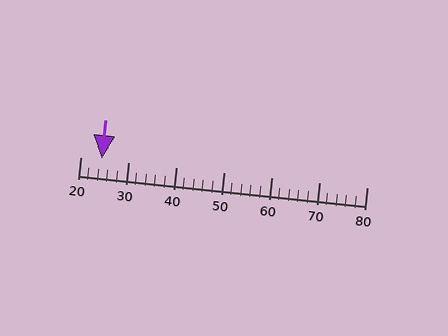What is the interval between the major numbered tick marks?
The major tick marks are spaced 10 units apart.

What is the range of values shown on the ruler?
The ruler shows values from 20 to 80.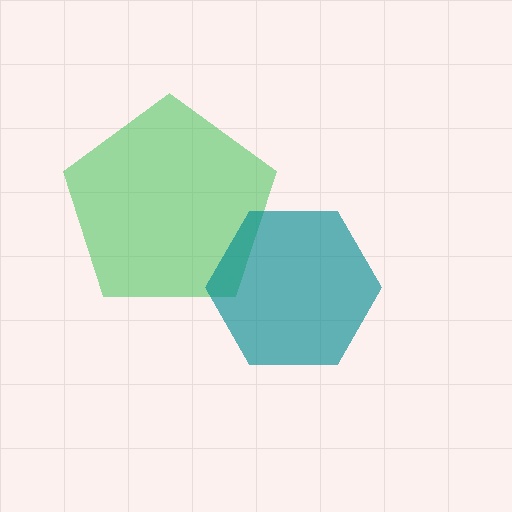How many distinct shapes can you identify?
There are 2 distinct shapes: a green pentagon, a teal hexagon.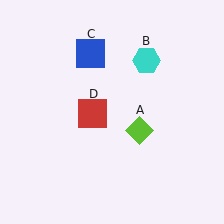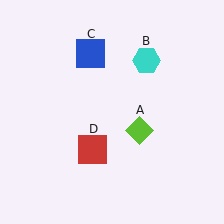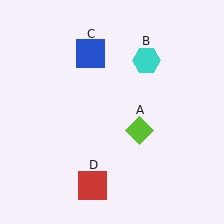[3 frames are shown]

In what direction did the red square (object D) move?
The red square (object D) moved down.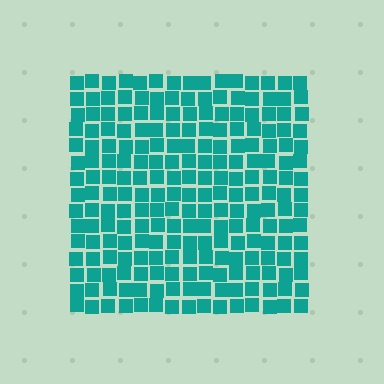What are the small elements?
The small elements are squares.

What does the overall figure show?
The overall figure shows a square.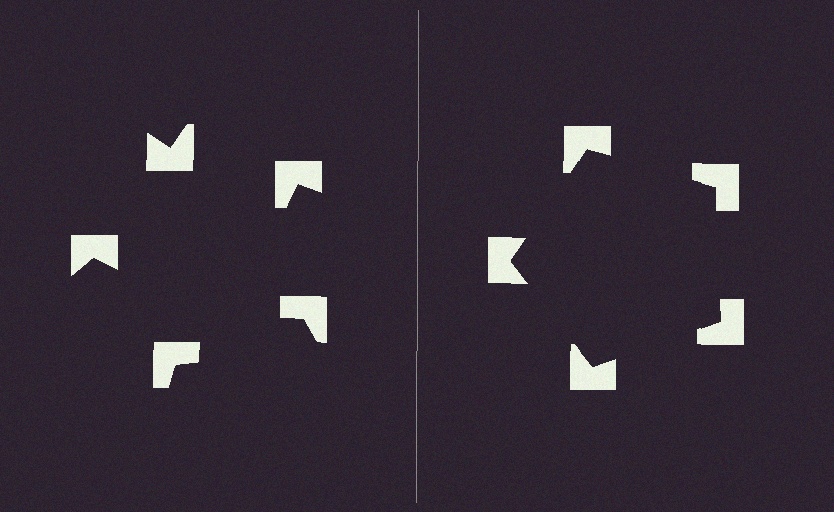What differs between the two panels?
The notched squares are positioned identically on both sides; only the wedge orientations differ. On the right they align to a pentagon; on the left they are misaligned.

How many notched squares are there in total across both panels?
10 — 5 on each side.